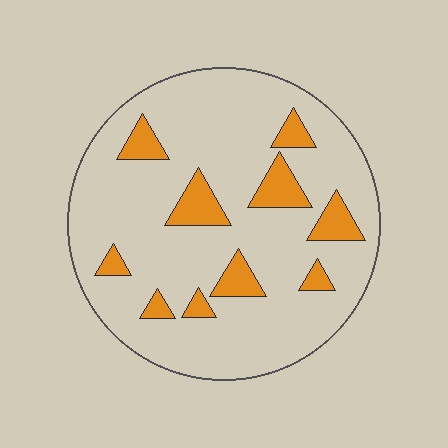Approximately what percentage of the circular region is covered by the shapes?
Approximately 15%.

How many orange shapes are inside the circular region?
10.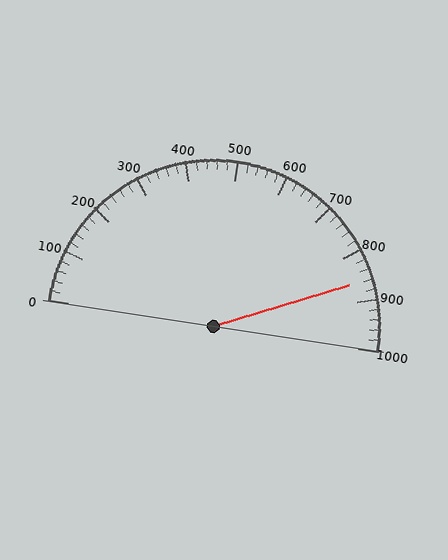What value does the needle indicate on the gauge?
The needle indicates approximately 860.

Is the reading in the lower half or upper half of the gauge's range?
The reading is in the upper half of the range (0 to 1000).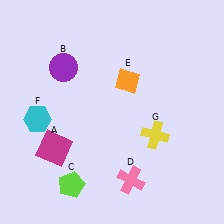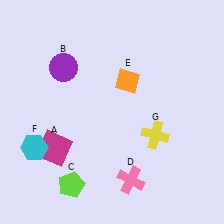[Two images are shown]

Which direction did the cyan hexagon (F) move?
The cyan hexagon (F) moved down.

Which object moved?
The cyan hexagon (F) moved down.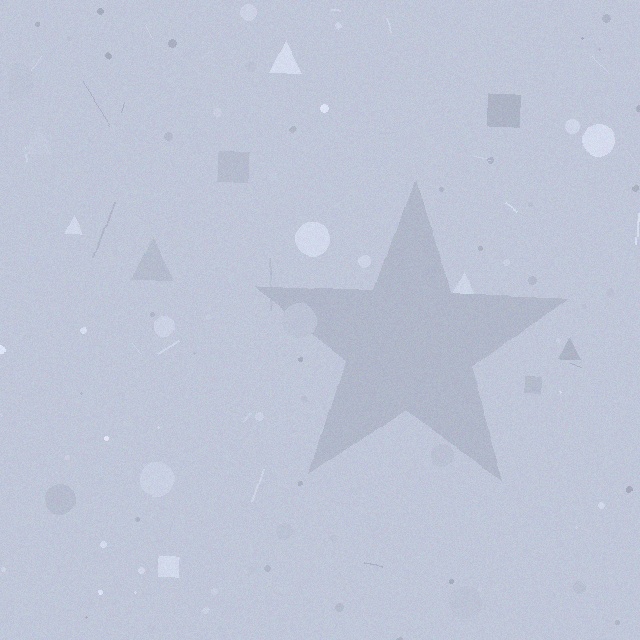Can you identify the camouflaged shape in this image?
The camouflaged shape is a star.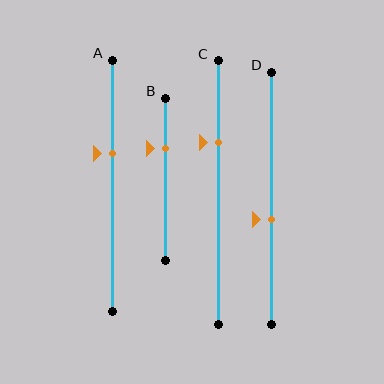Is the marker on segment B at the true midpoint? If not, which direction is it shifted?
No, the marker on segment B is shifted upward by about 19% of the segment length.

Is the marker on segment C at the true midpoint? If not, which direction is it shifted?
No, the marker on segment C is shifted upward by about 19% of the segment length.